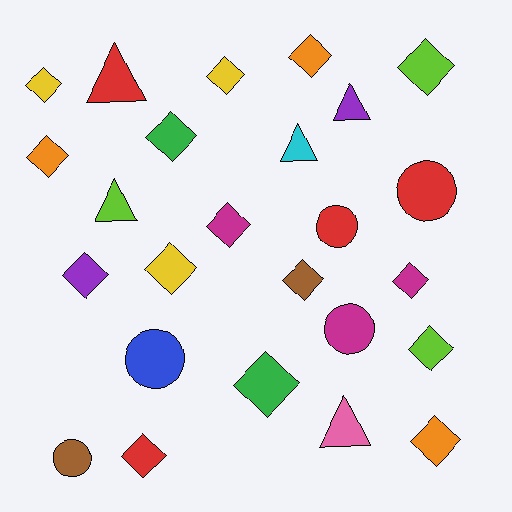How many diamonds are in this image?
There are 15 diamonds.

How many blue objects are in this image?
There is 1 blue object.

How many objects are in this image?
There are 25 objects.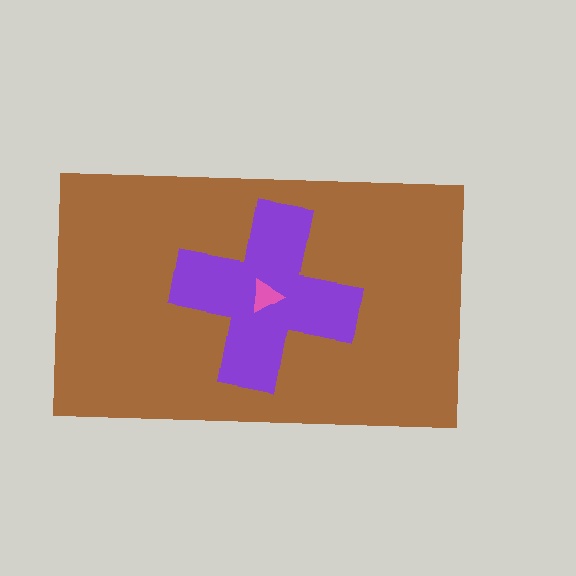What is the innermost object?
The pink triangle.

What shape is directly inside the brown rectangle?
The purple cross.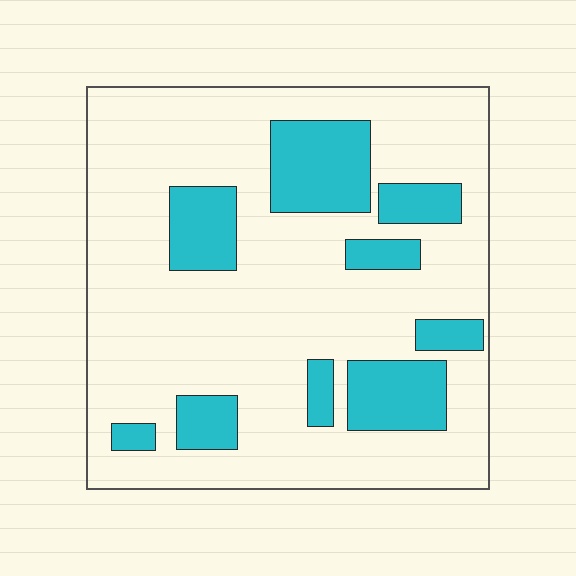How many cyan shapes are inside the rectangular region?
9.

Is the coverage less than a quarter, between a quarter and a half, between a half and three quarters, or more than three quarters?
Less than a quarter.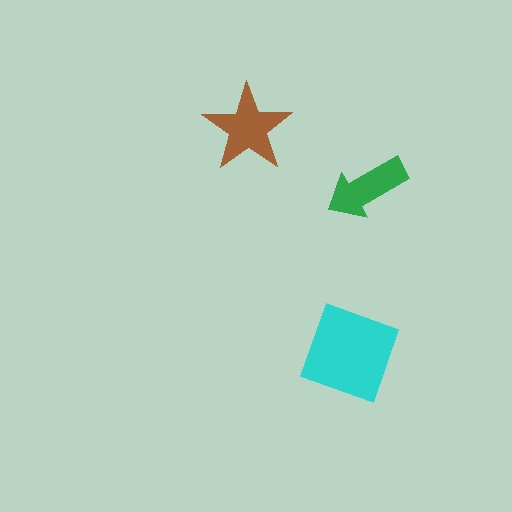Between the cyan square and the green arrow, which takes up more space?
The cyan square.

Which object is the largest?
The cyan square.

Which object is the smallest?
The green arrow.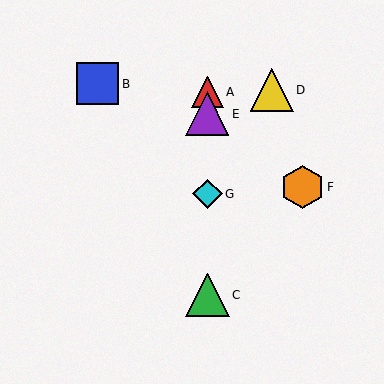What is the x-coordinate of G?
Object G is at x≈207.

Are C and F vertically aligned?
No, C is at x≈207 and F is at x≈302.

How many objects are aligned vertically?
4 objects (A, C, E, G) are aligned vertically.